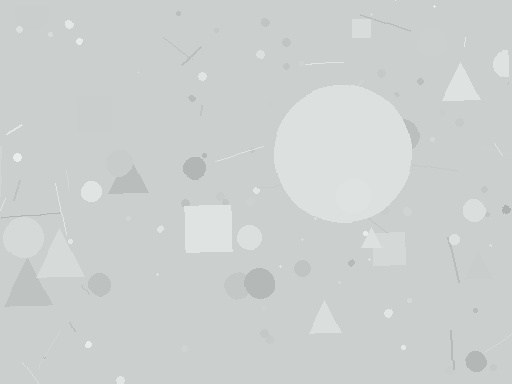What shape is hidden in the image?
A circle is hidden in the image.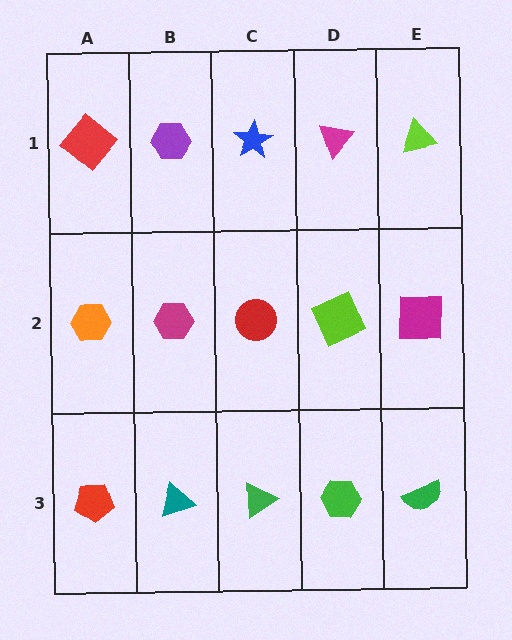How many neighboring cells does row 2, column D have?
4.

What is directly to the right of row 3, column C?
A green hexagon.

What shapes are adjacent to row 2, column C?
A blue star (row 1, column C), a green triangle (row 3, column C), a magenta hexagon (row 2, column B), a lime square (row 2, column D).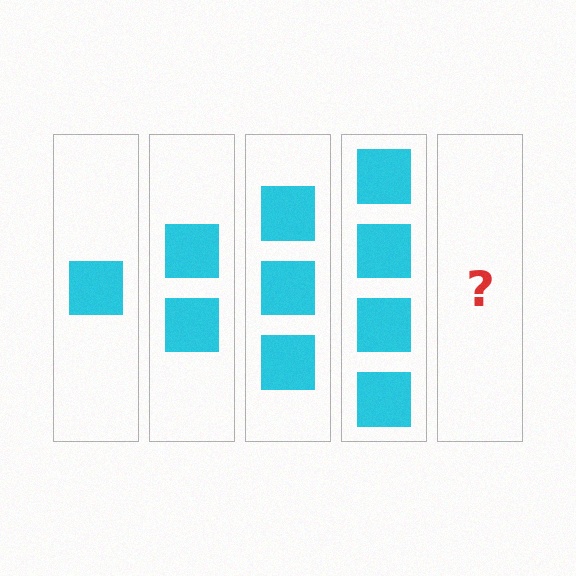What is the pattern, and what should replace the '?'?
The pattern is that each step adds one more square. The '?' should be 5 squares.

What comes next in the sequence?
The next element should be 5 squares.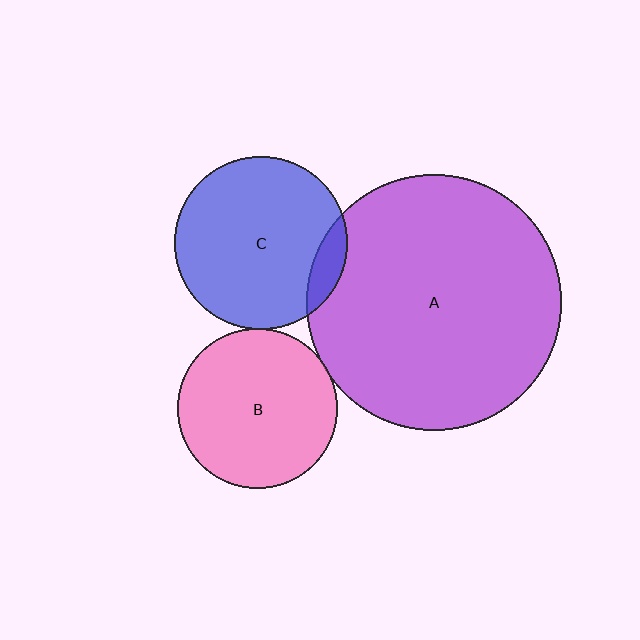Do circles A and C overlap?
Yes.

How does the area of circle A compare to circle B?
Approximately 2.6 times.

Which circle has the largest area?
Circle A (purple).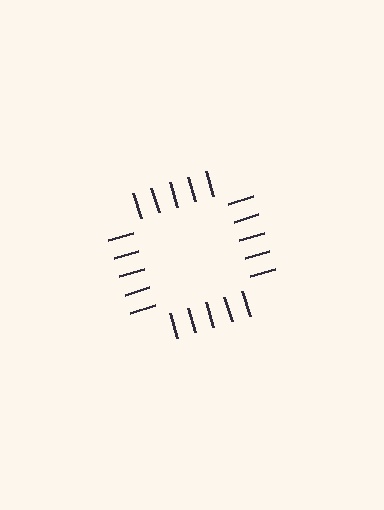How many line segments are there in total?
20 — 5 along each of the 4 edges.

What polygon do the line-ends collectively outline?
An illusory square — the line segments terminate on its edges but no continuous stroke is drawn.